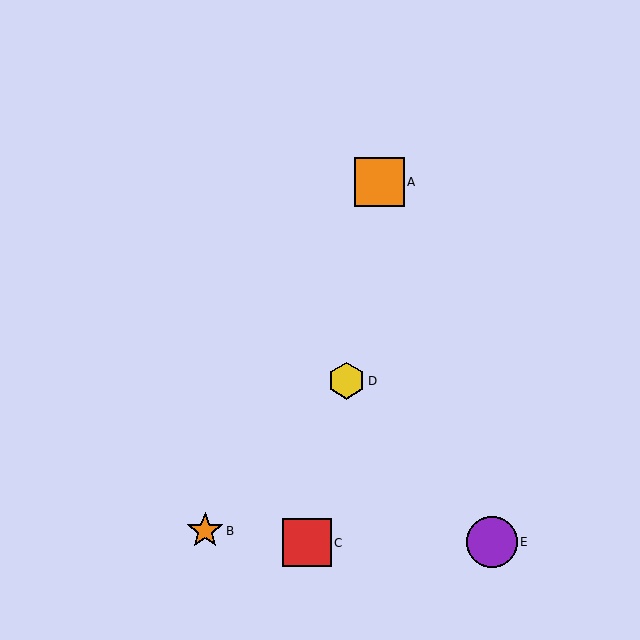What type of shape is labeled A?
Shape A is an orange square.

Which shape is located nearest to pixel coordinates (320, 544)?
The red square (labeled C) at (307, 543) is nearest to that location.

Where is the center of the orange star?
The center of the orange star is at (205, 531).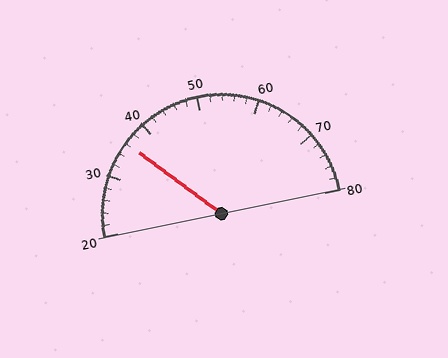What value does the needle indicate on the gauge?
The needle indicates approximately 36.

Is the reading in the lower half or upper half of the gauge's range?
The reading is in the lower half of the range (20 to 80).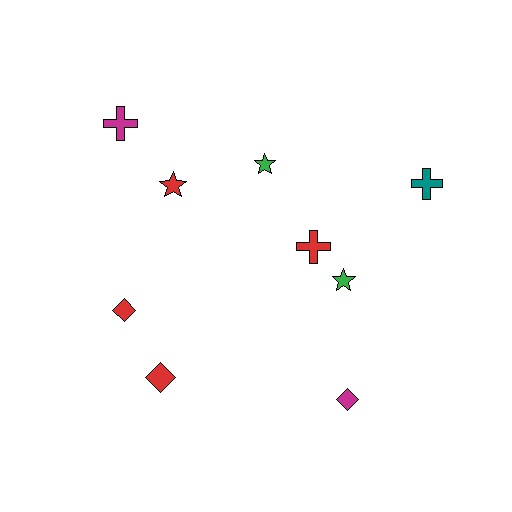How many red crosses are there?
There is 1 red cross.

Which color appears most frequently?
Red, with 4 objects.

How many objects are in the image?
There are 9 objects.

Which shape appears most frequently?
Diamond, with 3 objects.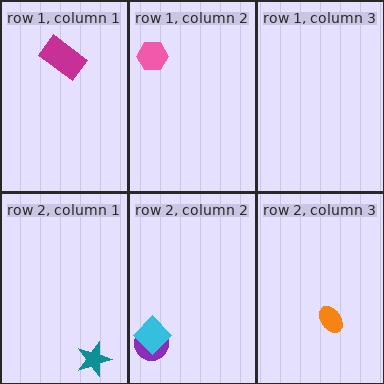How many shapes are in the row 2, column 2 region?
2.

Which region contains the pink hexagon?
The row 1, column 2 region.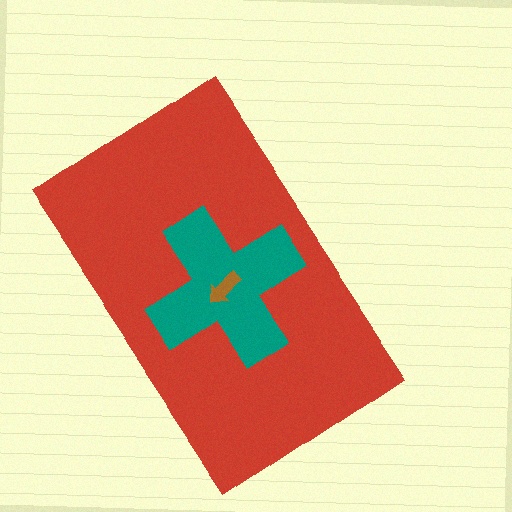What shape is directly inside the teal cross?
The brown arrow.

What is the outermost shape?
The red rectangle.